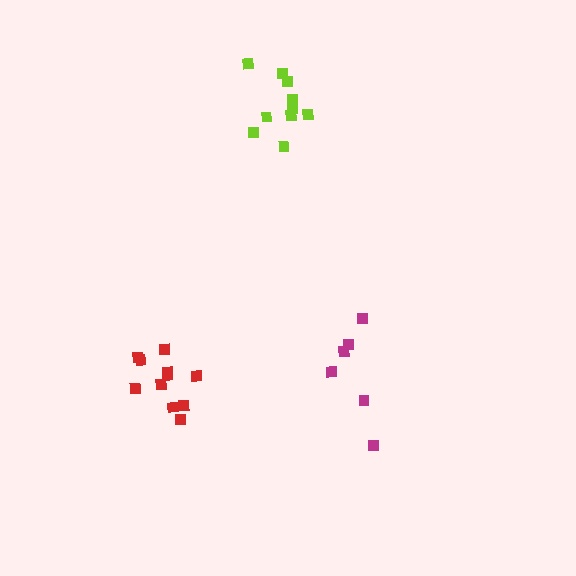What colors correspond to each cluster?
The clusters are colored: lime, magenta, red.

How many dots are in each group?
Group 1: 10 dots, Group 2: 6 dots, Group 3: 11 dots (27 total).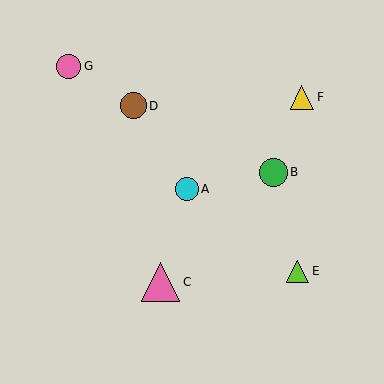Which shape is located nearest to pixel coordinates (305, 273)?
The lime triangle (labeled E) at (297, 271) is nearest to that location.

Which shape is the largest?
The pink triangle (labeled C) is the largest.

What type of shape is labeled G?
Shape G is a pink circle.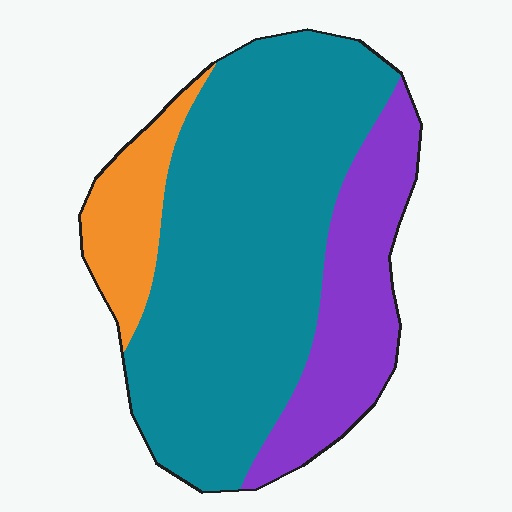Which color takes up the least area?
Orange, at roughly 10%.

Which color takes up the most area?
Teal, at roughly 65%.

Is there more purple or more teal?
Teal.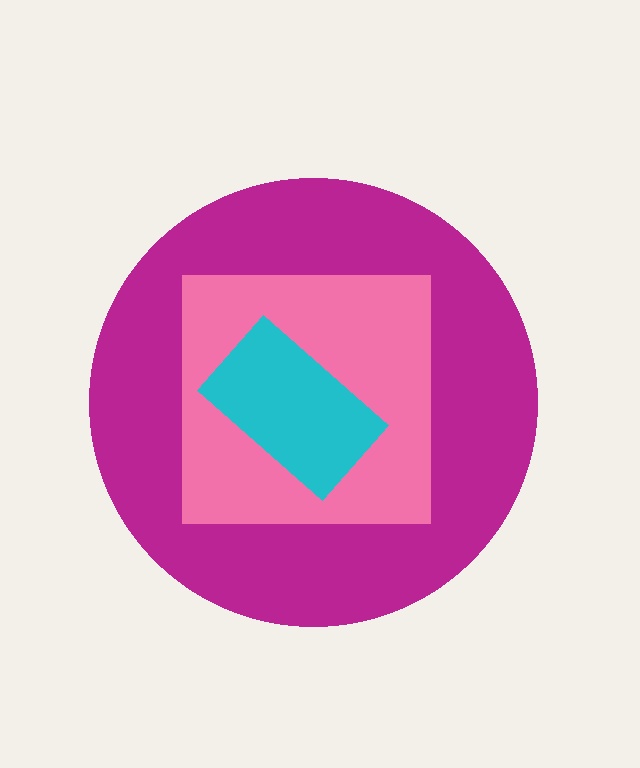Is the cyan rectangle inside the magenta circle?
Yes.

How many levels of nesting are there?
3.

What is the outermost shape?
The magenta circle.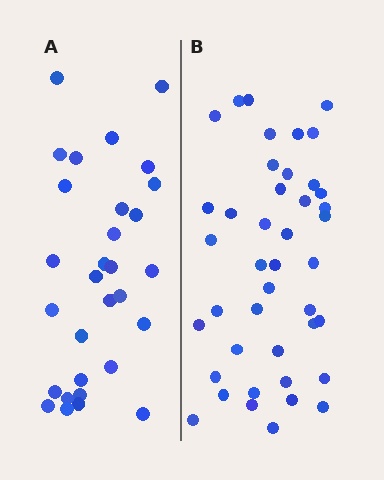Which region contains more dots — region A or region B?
Region B (the right region) has more dots.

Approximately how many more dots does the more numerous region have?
Region B has roughly 12 or so more dots than region A.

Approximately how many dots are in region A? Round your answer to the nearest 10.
About 30 dots.